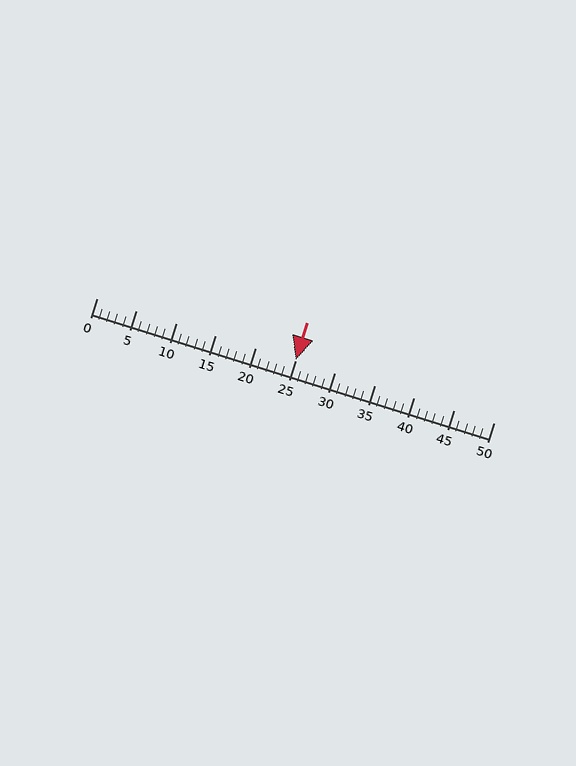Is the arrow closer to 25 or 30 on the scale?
The arrow is closer to 25.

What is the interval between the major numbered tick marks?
The major tick marks are spaced 5 units apart.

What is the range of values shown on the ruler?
The ruler shows values from 0 to 50.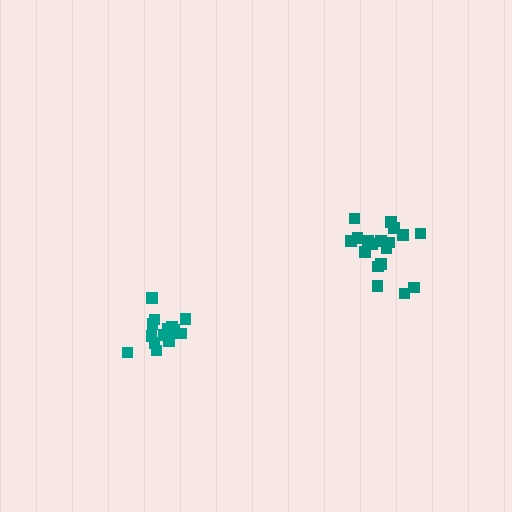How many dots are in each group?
Group 1: 15 dots, Group 2: 20 dots (35 total).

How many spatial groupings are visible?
There are 2 spatial groupings.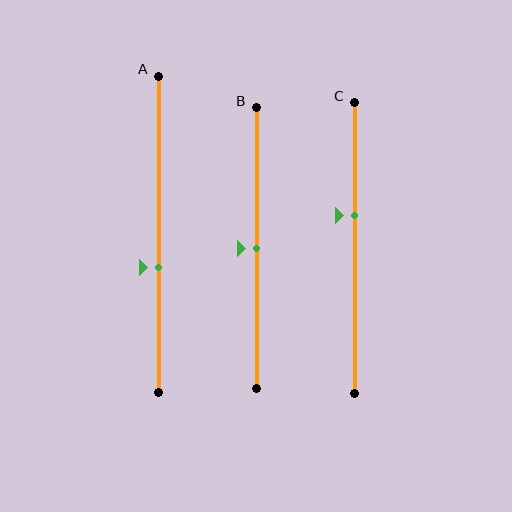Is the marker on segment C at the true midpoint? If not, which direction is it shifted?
No, the marker on segment C is shifted upward by about 11% of the segment length.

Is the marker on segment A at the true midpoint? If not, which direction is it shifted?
No, the marker on segment A is shifted downward by about 10% of the segment length.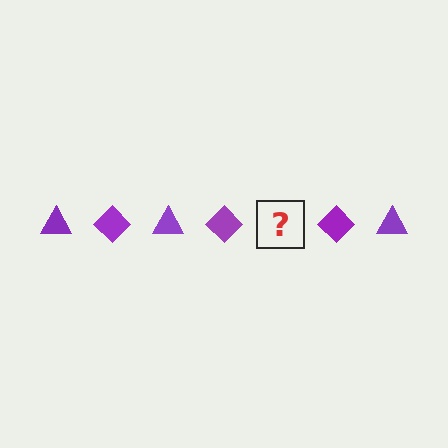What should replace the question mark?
The question mark should be replaced with a purple triangle.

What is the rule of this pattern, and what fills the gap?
The rule is that the pattern cycles through triangle, diamond shapes in purple. The gap should be filled with a purple triangle.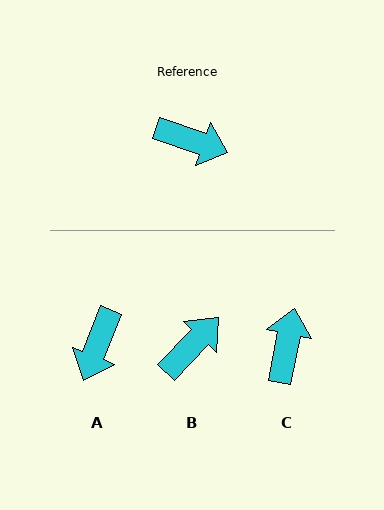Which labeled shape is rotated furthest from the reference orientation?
C, about 97 degrees away.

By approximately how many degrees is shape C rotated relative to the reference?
Approximately 97 degrees counter-clockwise.